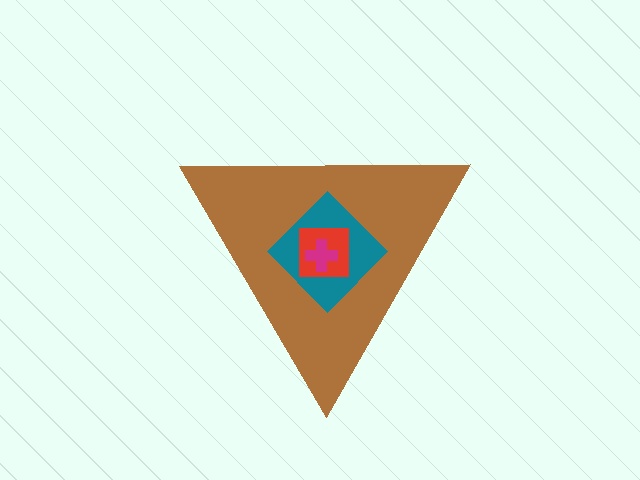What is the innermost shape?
The magenta cross.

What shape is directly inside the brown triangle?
The teal diamond.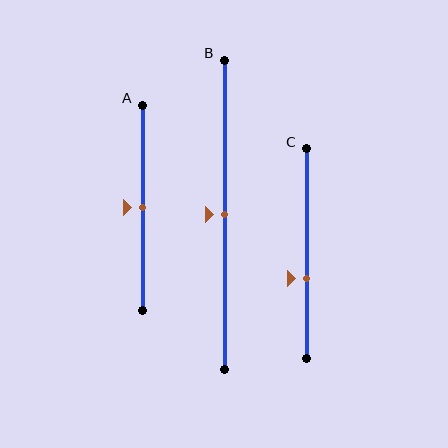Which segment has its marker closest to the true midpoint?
Segment A has its marker closest to the true midpoint.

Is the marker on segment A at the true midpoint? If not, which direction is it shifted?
Yes, the marker on segment A is at the true midpoint.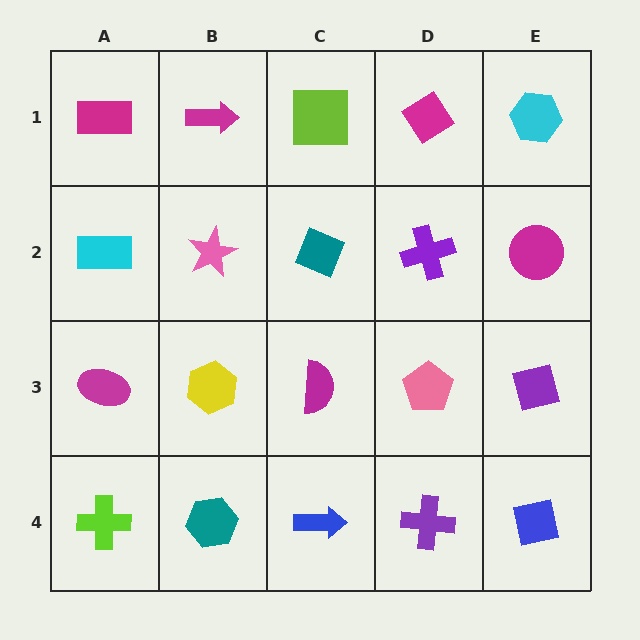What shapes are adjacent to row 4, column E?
A purple square (row 3, column E), a purple cross (row 4, column D).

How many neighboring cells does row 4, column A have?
2.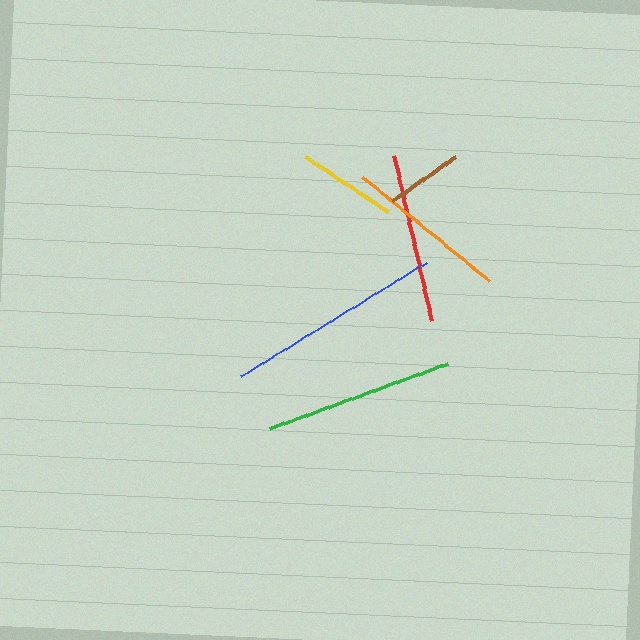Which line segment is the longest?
The blue line is the longest at approximately 216 pixels.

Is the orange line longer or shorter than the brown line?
The orange line is longer than the brown line.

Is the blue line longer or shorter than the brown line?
The blue line is longer than the brown line.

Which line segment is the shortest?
The brown line is the shortest at approximately 78 pixels.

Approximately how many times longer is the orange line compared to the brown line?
The orange line is approximately 2.1 times the length of the brown line.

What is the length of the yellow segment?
The yellow segment is approximately 99 pixels long.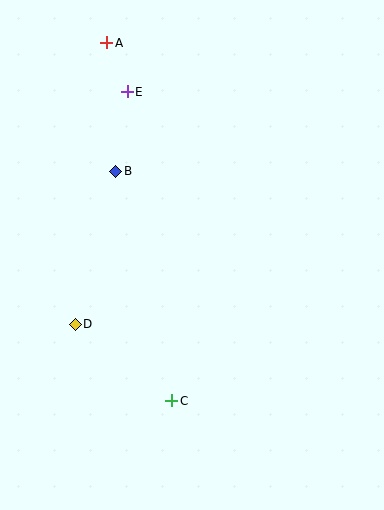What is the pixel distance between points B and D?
The distance between B and D is 158 pixels.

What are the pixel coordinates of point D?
Point D is at (75, 324).